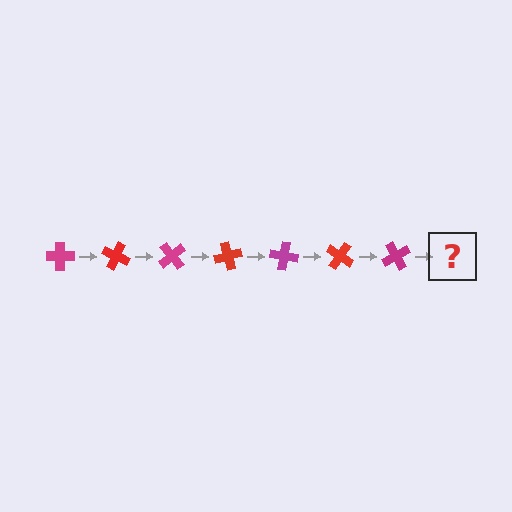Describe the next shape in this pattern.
It should be a red cross, rotated 175 degrees from the start.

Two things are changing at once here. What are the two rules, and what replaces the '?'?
The two rules are that it rotates 25 degrees each step and the color cycles through magenta and red. The '?' should be a red cross, rotated 175 degrees from the start.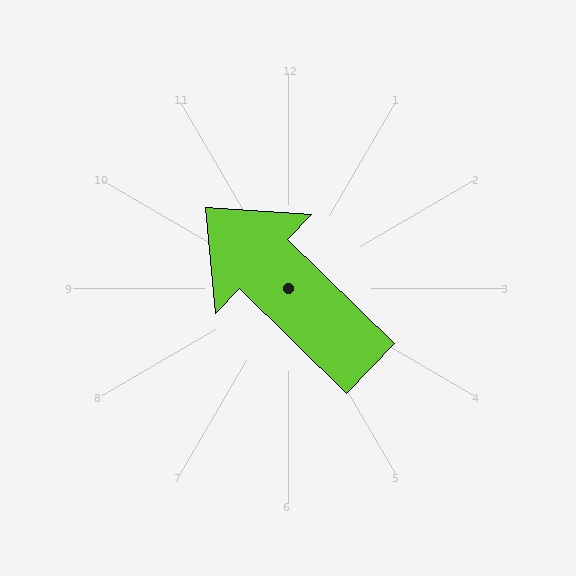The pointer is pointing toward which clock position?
Roughly 10 o'clock.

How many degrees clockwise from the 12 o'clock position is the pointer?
Approximately 314 degrees.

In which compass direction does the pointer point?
Northwest.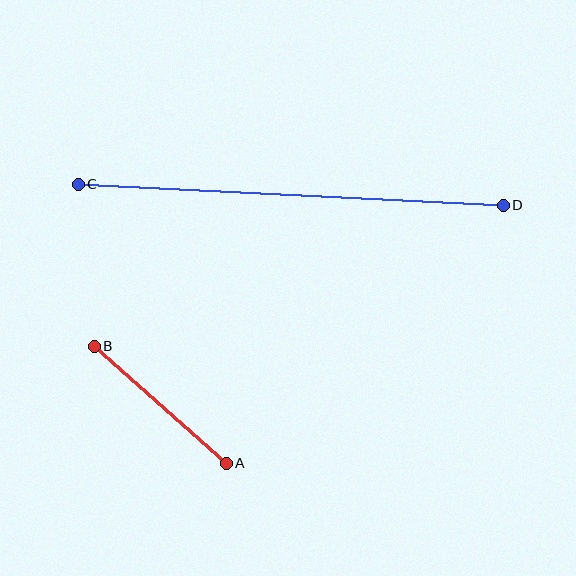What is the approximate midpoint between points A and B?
The midpoint is at approximately (160, 405) pixels.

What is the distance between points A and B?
The distance is approximately 176 pixels.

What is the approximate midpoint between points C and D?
The midpoint is at approximately (291, 195) pixels.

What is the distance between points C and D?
The distance is approximately 426 pixels.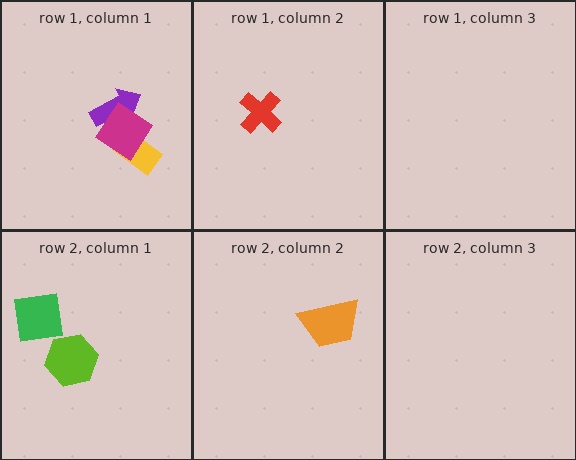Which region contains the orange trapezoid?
The row 2, column 2 region.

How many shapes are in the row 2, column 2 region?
1.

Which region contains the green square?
The row 2, column 1 region.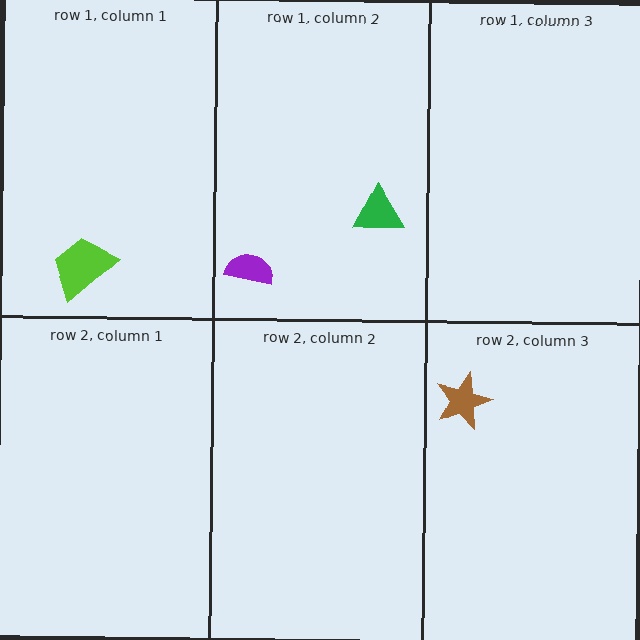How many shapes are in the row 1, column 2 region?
2.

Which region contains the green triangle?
The row 1, column 2 region.